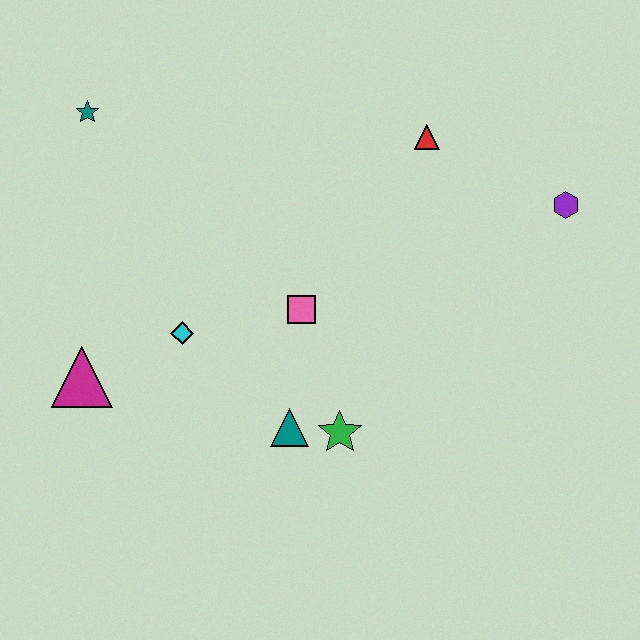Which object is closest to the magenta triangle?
The cyan diamond is closest to the magenta triangle.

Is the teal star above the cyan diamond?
Yes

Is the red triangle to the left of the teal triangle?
No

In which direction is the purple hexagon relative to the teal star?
The purple hexagon is to the right of the teal star.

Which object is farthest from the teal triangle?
The teal star is farthest from the teal triangle.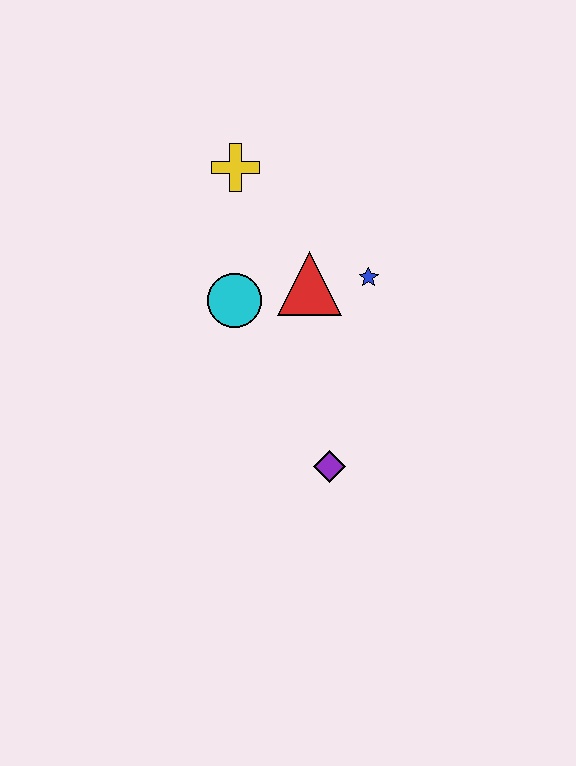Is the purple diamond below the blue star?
Yes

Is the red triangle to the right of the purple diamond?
No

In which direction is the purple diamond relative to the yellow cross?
The purple diamond is below the yellow cross.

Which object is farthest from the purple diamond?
The yellow cross is farthest from the purple diamond.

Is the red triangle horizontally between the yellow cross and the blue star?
Yes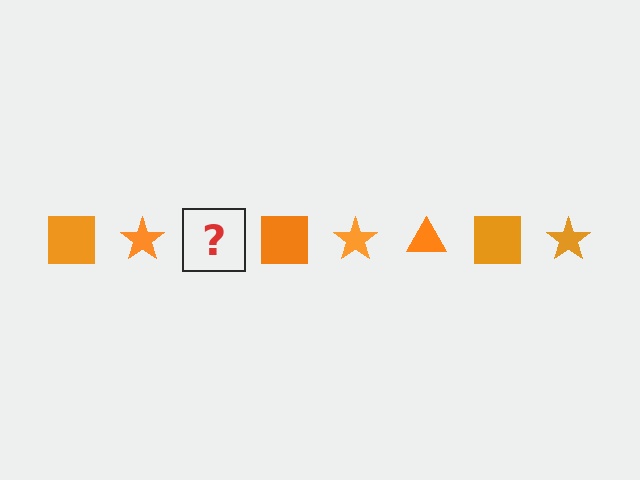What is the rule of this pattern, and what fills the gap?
The rule is that the pattern cycles through square, star, triangle shapes in orange. The gap should be filled with an orange triangle.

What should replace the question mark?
The question mark should be replaced with an orange triangle.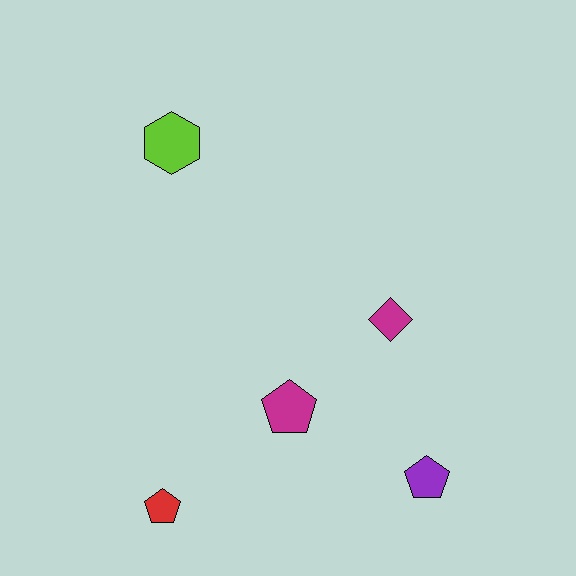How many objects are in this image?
There are 5 objects.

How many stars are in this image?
There are no stars.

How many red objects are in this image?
There is 1 red object.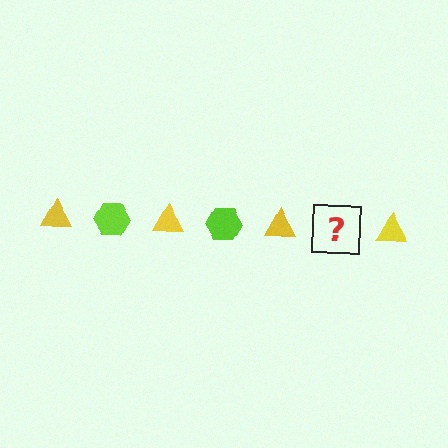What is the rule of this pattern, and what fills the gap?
The rule is that the pattern alternates between yellow triangle and lime hexagon. The gap should be filled with a lime hexagon.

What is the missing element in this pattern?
The missing element is a lime hexagon.